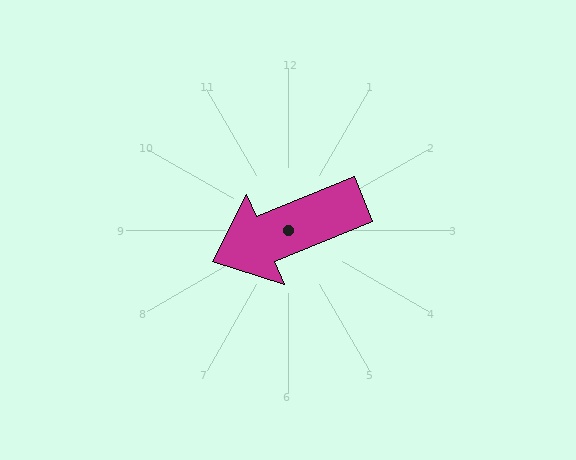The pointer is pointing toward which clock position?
Roughly 8 o'clock.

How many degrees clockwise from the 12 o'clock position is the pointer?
Approximately 248 degrees.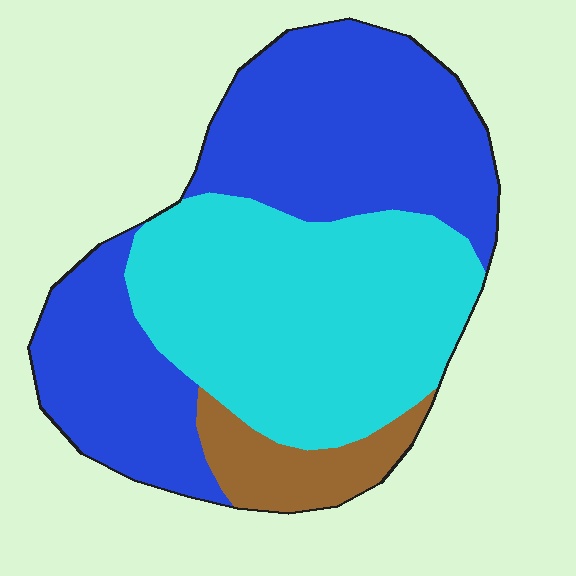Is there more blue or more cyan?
Blue.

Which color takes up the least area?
Brown, at roughly 10%.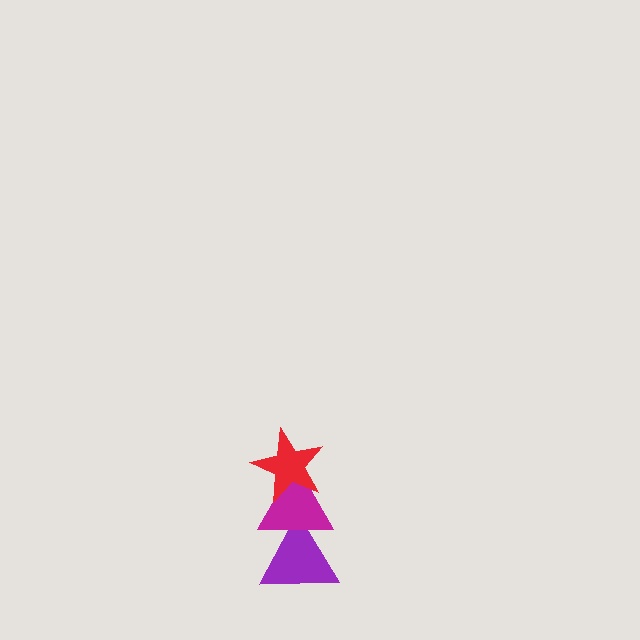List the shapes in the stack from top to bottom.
From top to bottom: the red star, the magenta triangle, the purple triangle.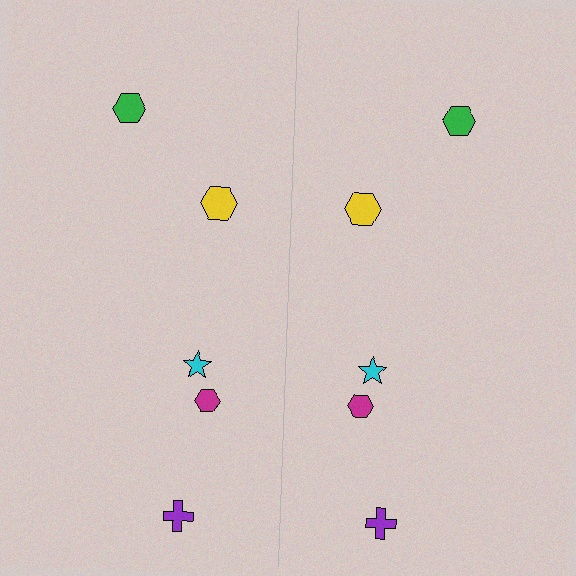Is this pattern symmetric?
Yes, this pattern has bilateral (reflection) symmetry.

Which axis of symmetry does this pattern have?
The pattern has a vertical axis of symmetry running through the center of the image.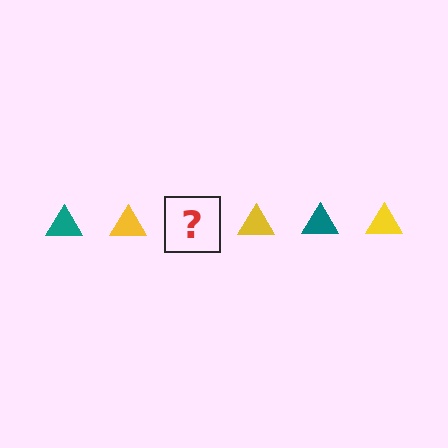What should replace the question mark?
The question mark should be replaced with a teal triangle.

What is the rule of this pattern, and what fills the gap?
The rule is that the pattern cycles through teal, yellow triangles. The gap should be filled with a teal triangle.